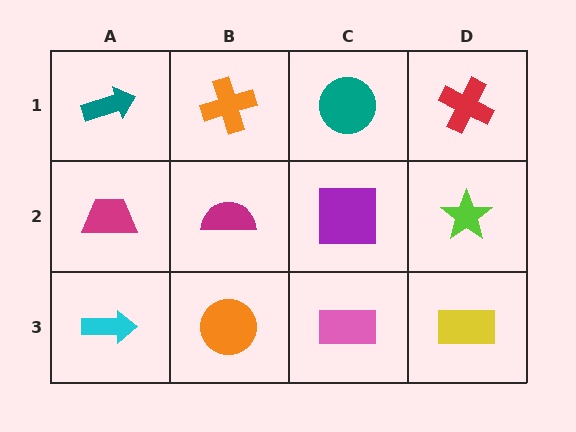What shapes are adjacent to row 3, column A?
A magenta trapezoid (row 2, column A), an orange circle (row 3, column B).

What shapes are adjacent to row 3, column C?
A purple square (row 2, column C), an orange circle (row 3, column B), a yellow rectangle (row 3, column D).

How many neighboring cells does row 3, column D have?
2.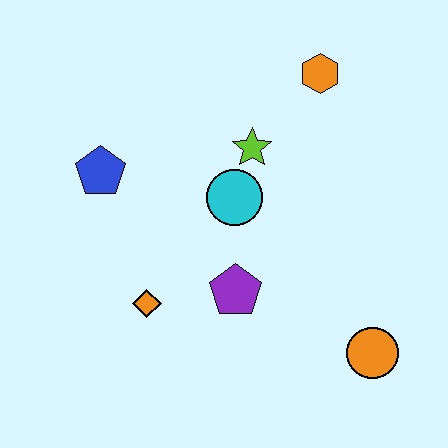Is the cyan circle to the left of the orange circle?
Yes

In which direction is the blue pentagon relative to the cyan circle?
The blue pentagon is to the left of the cyan circle.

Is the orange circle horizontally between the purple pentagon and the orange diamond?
No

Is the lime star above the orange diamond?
Yes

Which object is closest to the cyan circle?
The lime star is closest to the cyan circle.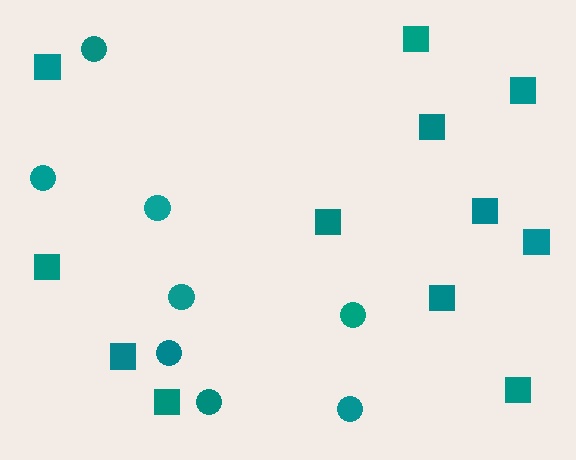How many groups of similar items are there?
There are 2 groups: one group of circles (8) and one group of squares (12).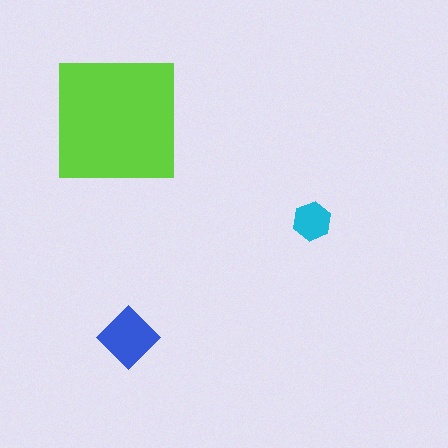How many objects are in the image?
There are 3 objects in the image.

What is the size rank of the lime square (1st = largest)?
1st.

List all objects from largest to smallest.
The lime square, the blue diamond, the cyan hexagon.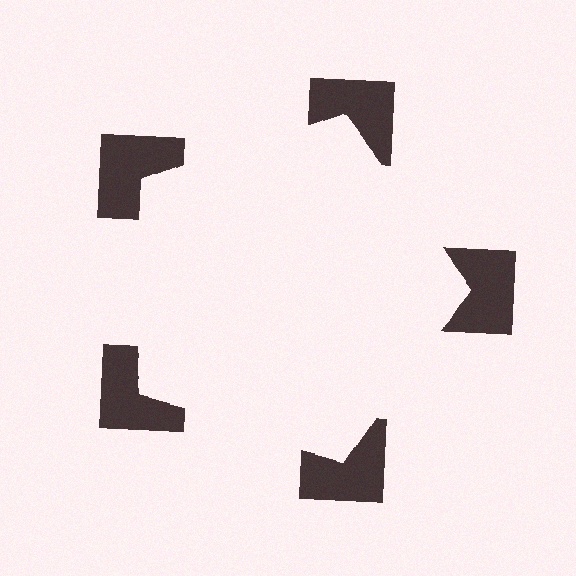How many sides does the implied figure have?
5 sides.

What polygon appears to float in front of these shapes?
An illusory pentagon — its edges are inferred from the aligned wedge cuts in the notched squares, not physically drawn.